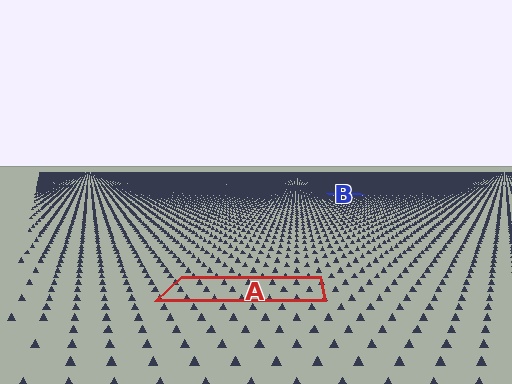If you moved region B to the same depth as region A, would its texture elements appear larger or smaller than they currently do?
They would appear larger. At a closer depth, the same texture elements are projected at a bigger on-screen size.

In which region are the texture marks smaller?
The texture marks are smaller in region B, because it is farther away.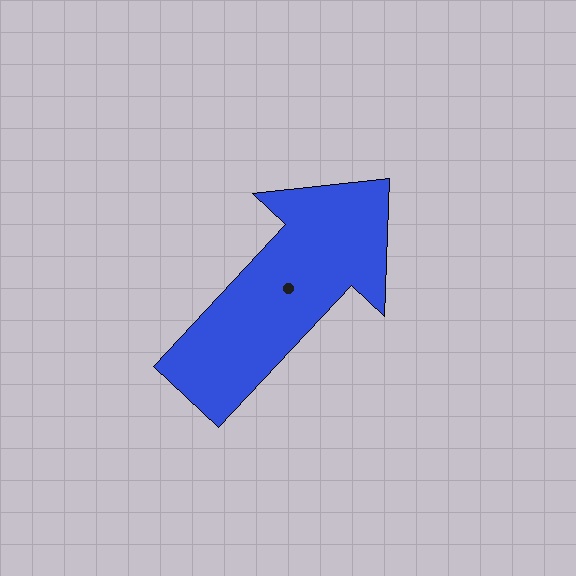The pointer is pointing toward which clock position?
Roughly 1 o'clock.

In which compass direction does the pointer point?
Northeast.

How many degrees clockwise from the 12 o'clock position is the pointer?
Approximately 43 degrees.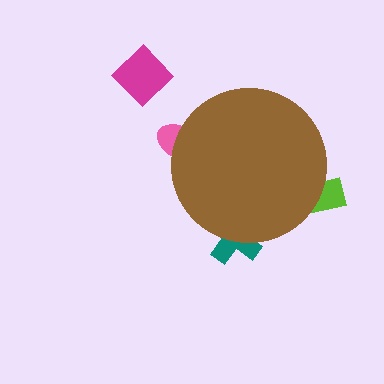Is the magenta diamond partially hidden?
No, the magenta diamond is fully visible.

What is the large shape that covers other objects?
A brown circle.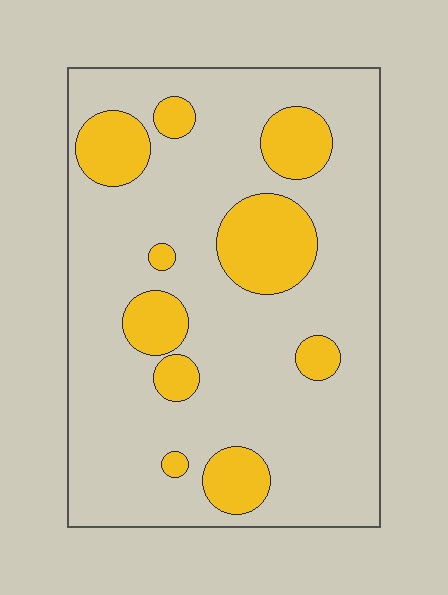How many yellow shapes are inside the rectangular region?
10.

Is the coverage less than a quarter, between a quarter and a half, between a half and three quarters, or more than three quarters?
Less than a quarter.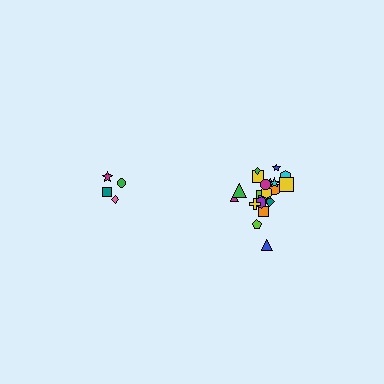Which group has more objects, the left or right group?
The right group.